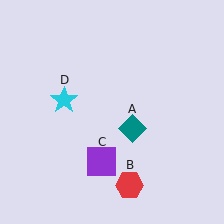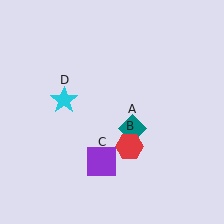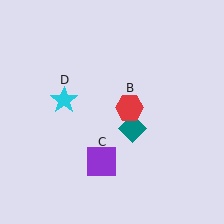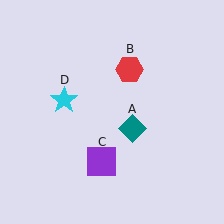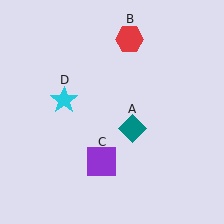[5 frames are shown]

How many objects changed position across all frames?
1 object changed position: red hexagon (object B).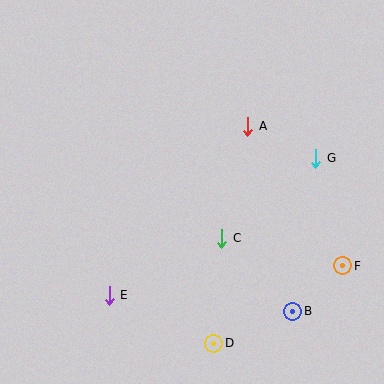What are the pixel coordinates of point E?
Point E is at (109, 295).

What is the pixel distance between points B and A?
The distance between B and A is 190 pixels.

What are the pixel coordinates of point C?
Point C is at (222, 238).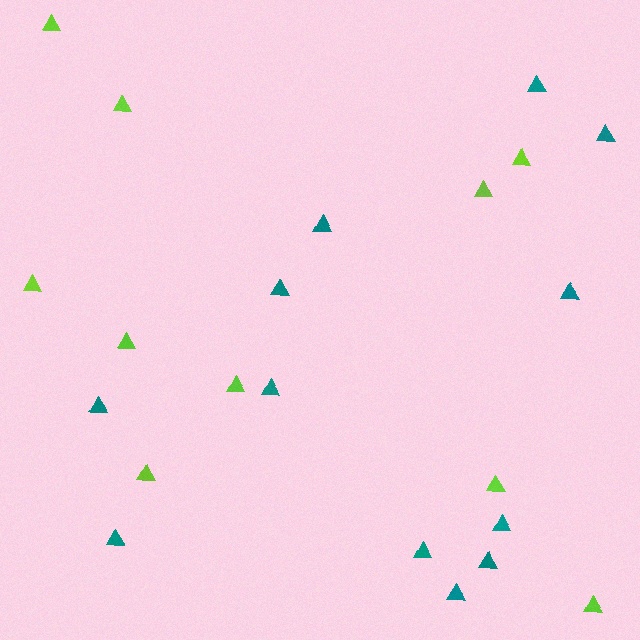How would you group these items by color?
There are 2 groups: one group of lime triangles (10) and one group of teal triangles (12).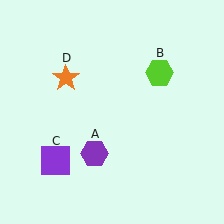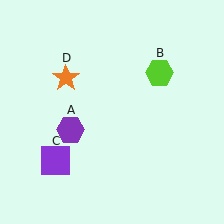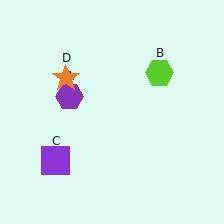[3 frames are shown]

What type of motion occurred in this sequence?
The purple hexagon (object A) rotated clockwise around the center of the scene.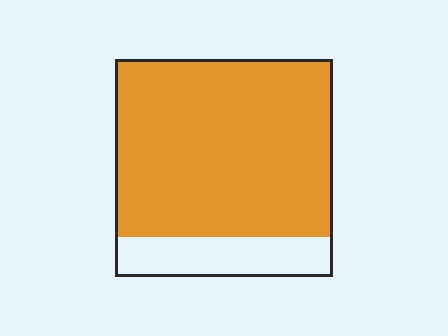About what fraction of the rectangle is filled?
About four fifths (4/5).